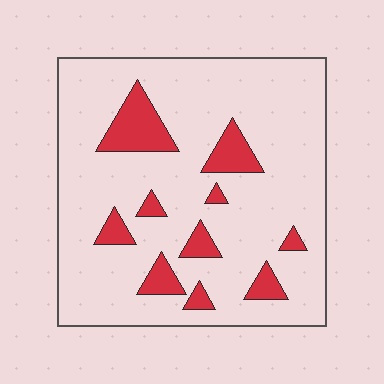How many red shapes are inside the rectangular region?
10.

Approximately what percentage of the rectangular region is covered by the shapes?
Approximately 15%.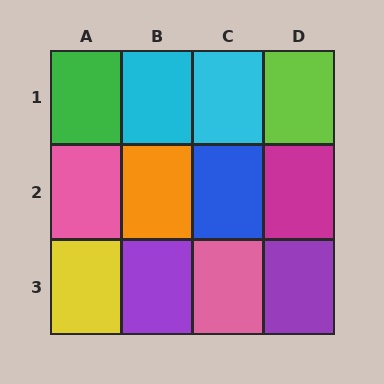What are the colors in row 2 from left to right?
Pink, orange, blue, magenta.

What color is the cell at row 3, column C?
Pink.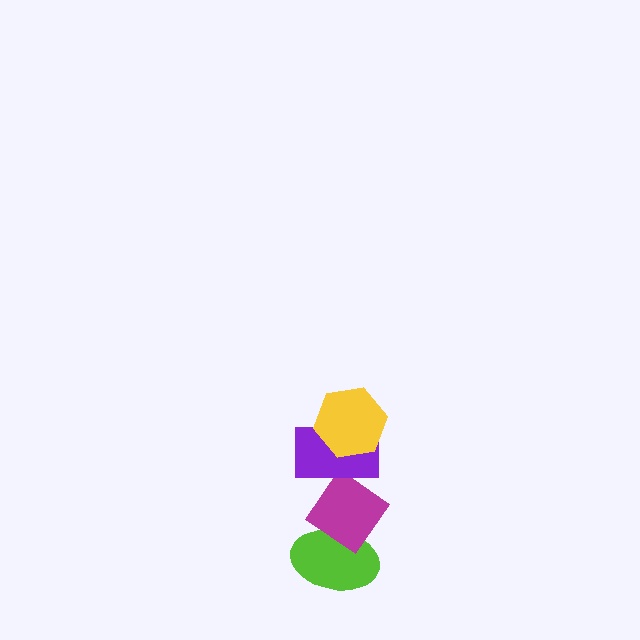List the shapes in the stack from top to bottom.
From top to bottom: the yellow hexagon, the purple rectangle, the magenta diamond, the lime ellipse.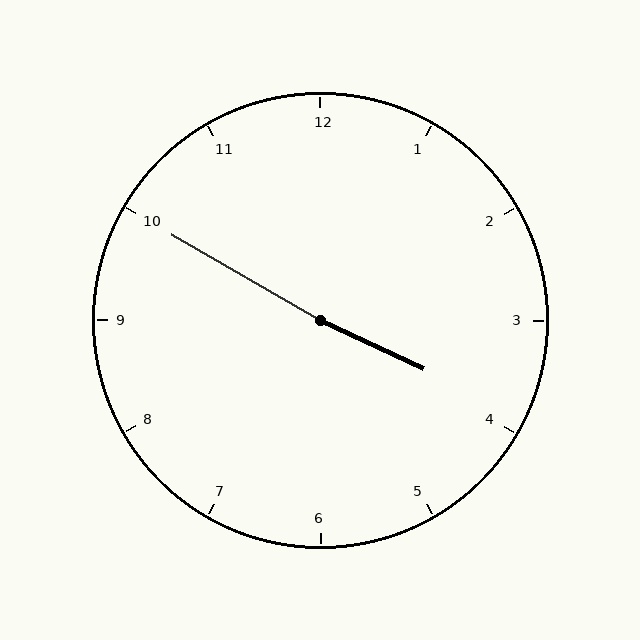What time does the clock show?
3:50.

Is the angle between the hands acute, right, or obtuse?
It is obtuse.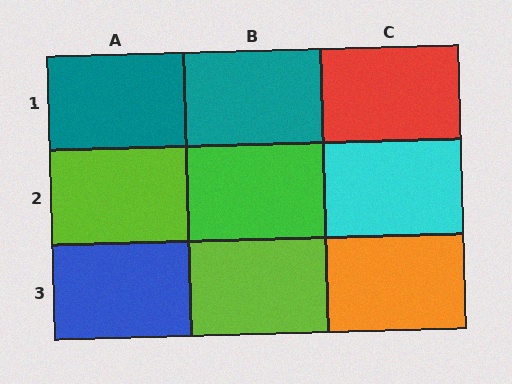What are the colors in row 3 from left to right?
Blue, lime, orange.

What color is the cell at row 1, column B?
Teal.